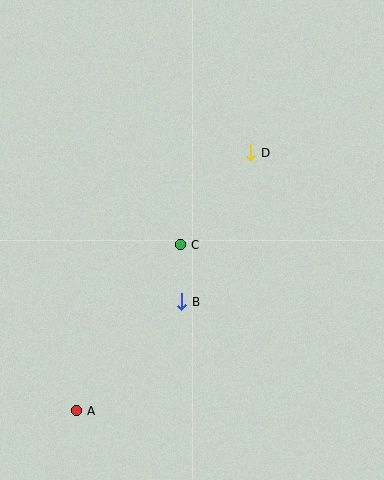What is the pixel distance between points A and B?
The distance between A and B is 152 pixels.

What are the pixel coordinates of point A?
Point A is at (77, 411).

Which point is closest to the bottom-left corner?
Point A is closest to the bottom-left corner.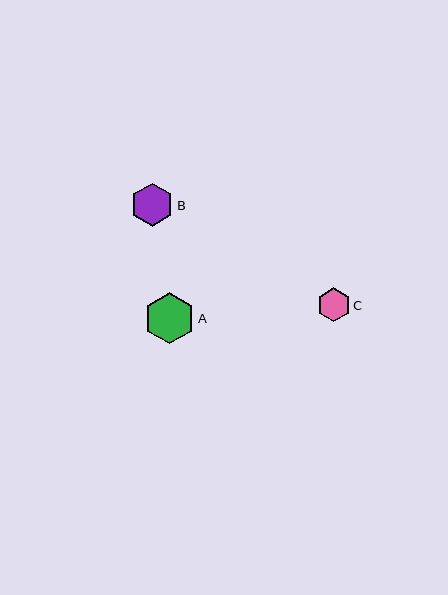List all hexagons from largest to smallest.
From largest to smallest: A, B, C.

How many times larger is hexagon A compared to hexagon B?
Hexagon A is approximately 1.2 times the size of hexagon B.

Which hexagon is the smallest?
Hexagon C is the smallest with a size of approximately 34 pixels.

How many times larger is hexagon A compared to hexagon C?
Hexagon A is approximately 1.5 times the size of hexagon C.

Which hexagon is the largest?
Hexagon A is the largest with a size of approximately 51 pixels.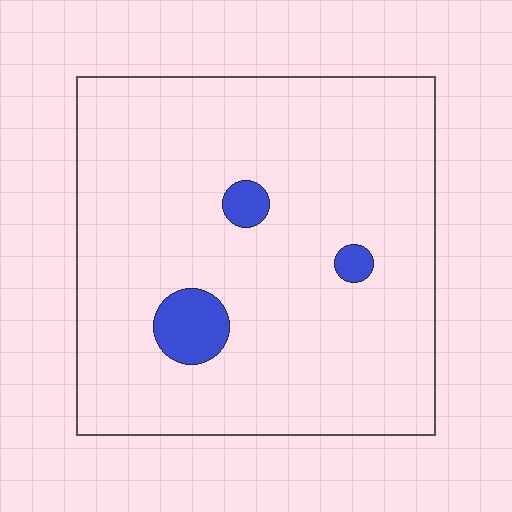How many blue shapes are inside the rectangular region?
3.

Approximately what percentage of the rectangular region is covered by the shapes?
Approximately 5%.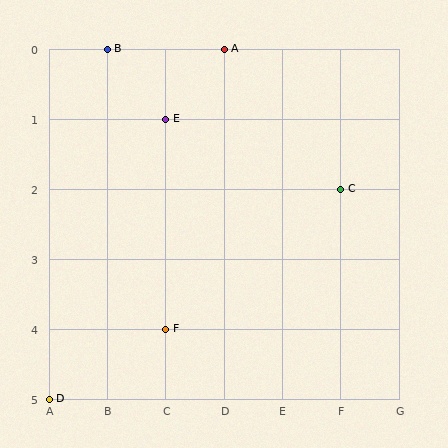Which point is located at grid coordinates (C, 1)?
Point E is at (C, 1).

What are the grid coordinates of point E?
Point E is at grid coordinates (C, 1).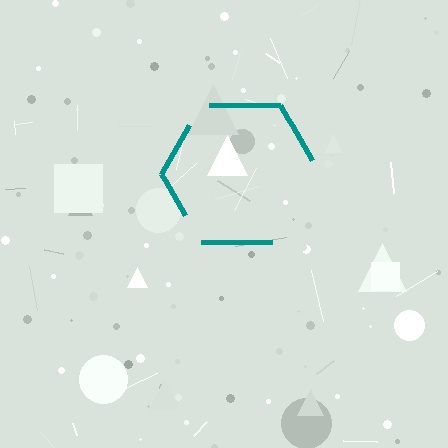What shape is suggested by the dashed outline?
The dashed outline suggests a hexagon.